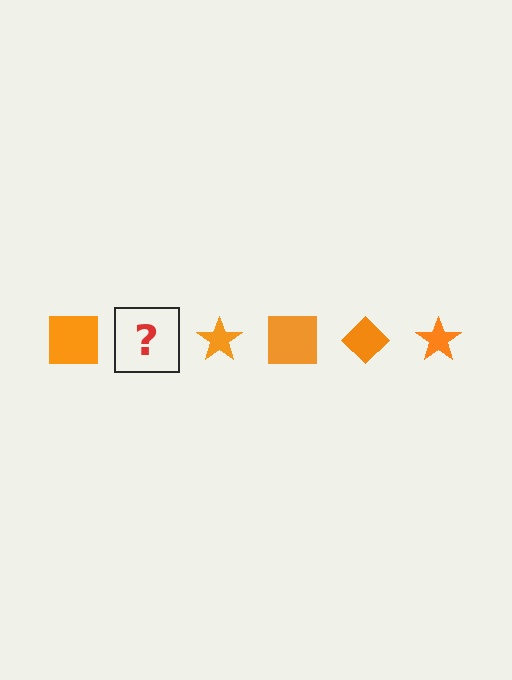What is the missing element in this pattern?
The missing element is an orange diamond.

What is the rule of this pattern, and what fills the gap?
The rule is that the pattern cycles through square, diamond, star shapes in orange. The gap should be filled with an orange diamond.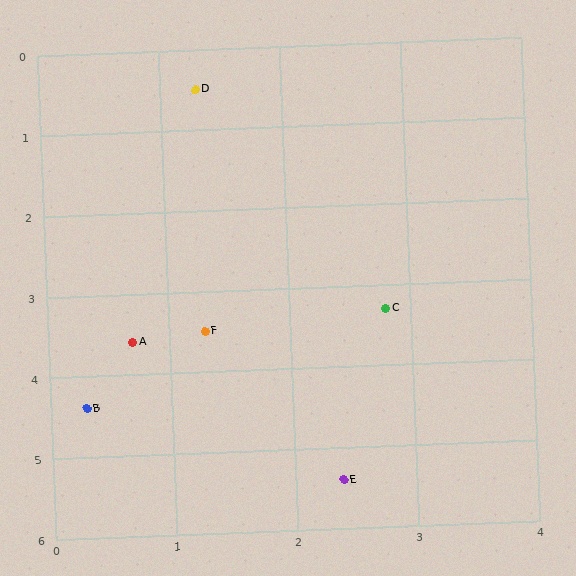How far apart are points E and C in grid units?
Points E and C are about 2.1 grid units apart.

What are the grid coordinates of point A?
Point A is at approximately (0.7, 3.6).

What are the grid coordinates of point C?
Point C is at approximately (2.8, 3.3).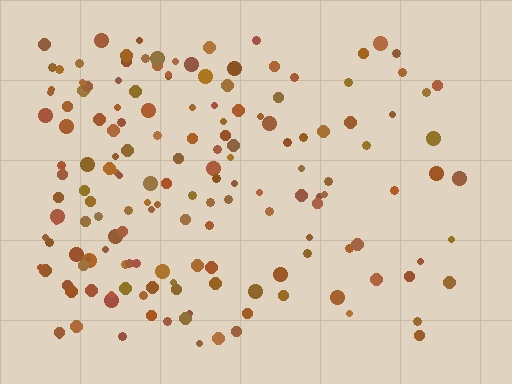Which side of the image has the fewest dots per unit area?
The right.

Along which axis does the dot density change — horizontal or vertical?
Horizontal.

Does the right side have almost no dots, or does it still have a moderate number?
Still a moderate number, just noticeably fewer than the left.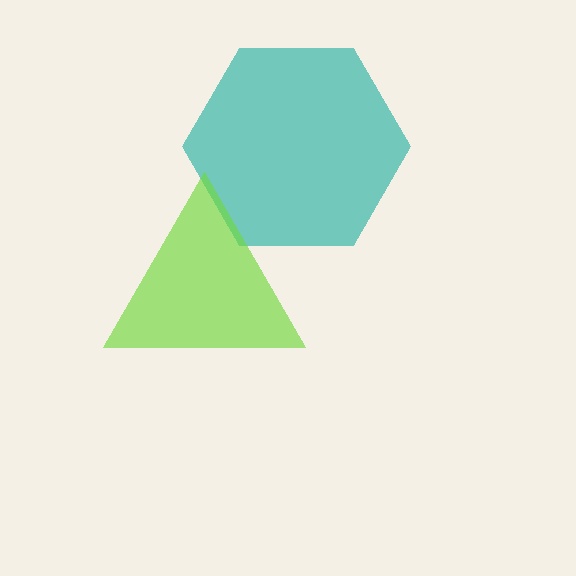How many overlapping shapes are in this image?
There are 2 overlapping shapes in the image.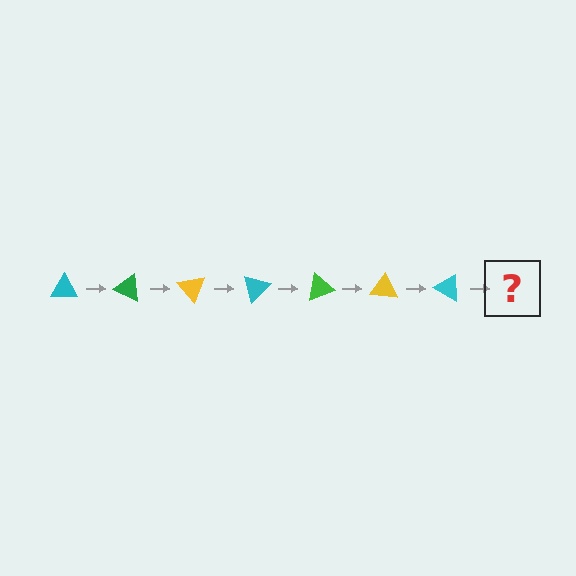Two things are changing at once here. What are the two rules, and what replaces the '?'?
The two rules are that it rotates 25 degrees each step and the color cycles through cyan, green, and yellow. The '?' should be a green triangle, rotated 175 degrees from the start.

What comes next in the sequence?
The next element should be a green triangle, rotated 175 degrees from the start.